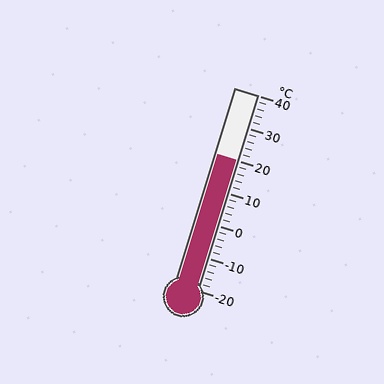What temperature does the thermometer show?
The thermometer shows approximately 20°C.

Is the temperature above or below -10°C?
The temperature is above -10°C.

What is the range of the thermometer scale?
The thermometer scale ranges from -20°C to 40°C.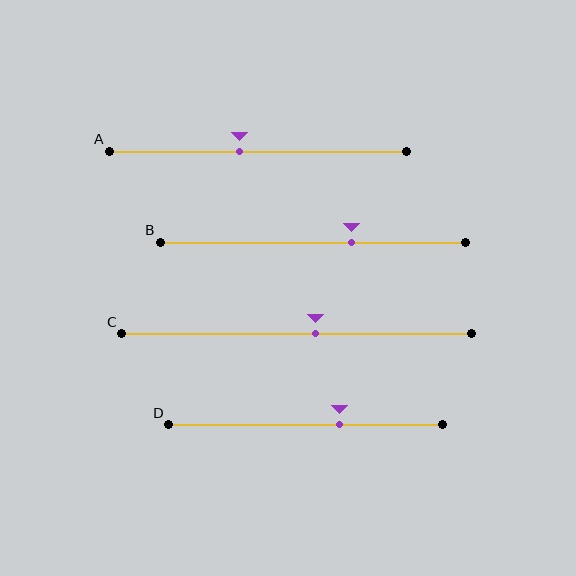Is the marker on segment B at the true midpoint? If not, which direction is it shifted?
No, the marker on segment B is shifted to the right by about 13% of the segment length.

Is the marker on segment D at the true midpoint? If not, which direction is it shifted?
No, the marker on segment D is shifted to the right by about 13% of the segment length.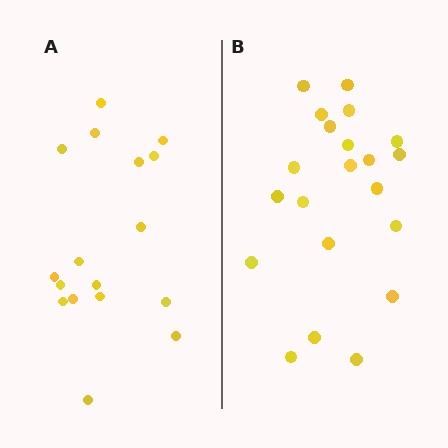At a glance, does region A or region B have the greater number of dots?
Region B (the right region) has more dots.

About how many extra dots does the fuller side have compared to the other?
Region B has about 4 more dots than region A.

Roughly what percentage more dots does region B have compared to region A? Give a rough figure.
About 25% more.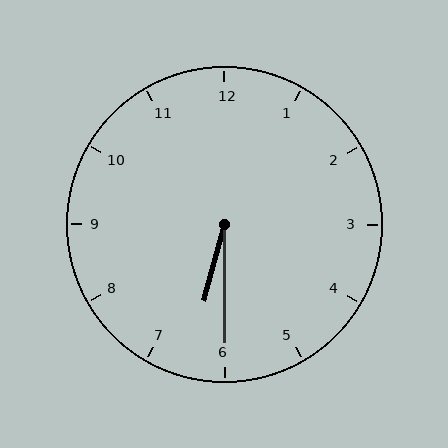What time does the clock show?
6:30.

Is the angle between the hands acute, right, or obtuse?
It is acute.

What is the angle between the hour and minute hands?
Approximately 15 degrees.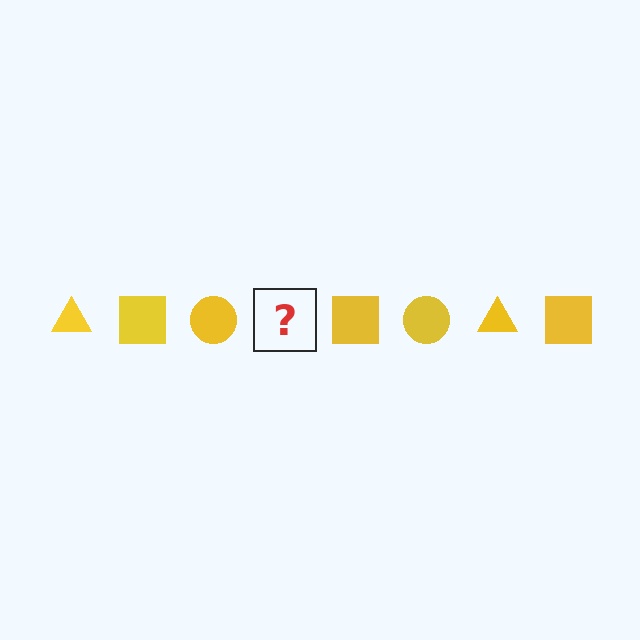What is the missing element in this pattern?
The missing element is a yellow triangle.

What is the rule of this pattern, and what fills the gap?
The rule is that the pattern cycles through triangle, square, circle shapes in yellow. The gap should be filled with a yellow triangle.